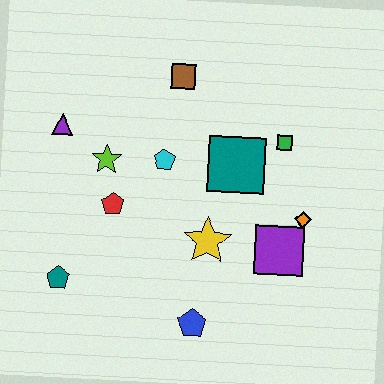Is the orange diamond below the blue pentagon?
No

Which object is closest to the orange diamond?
The purple square is closest to the orange diamond.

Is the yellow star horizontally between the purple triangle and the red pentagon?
No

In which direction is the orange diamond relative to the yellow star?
The orange diamond is to the right of the yellow star.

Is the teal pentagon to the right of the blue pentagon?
No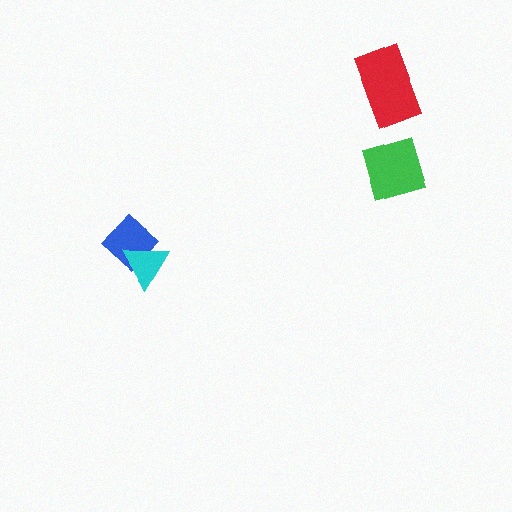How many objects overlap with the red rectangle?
0 objects overlap with the red rectangle.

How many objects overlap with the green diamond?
0 objects overlap with the green diamond.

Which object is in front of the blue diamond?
The cyan triangle is in front of the blue diamond.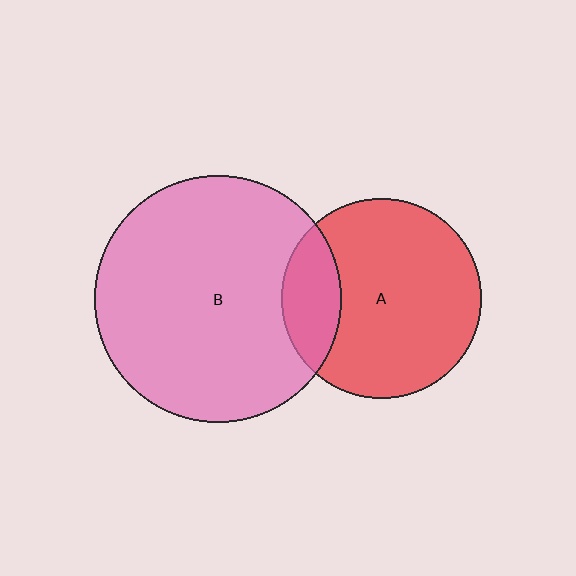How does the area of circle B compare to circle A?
Approximately 1.5 times.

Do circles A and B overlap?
Yes.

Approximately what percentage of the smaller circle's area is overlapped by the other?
Approximately 20%.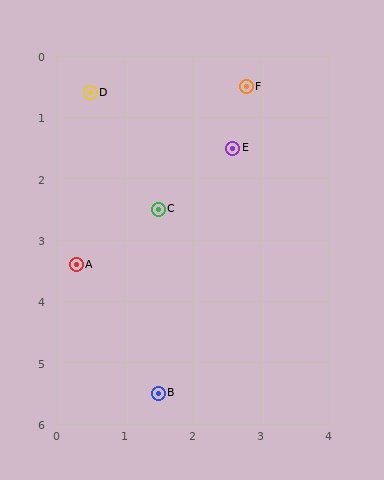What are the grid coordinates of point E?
Point E is at approximately (2.6, 1.5).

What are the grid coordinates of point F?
Point F is at approximately (2.8, 0.5).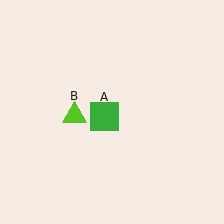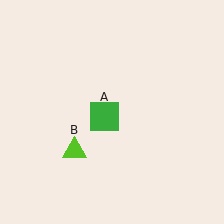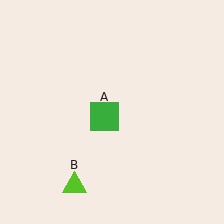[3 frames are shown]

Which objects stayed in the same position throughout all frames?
Green square (object A) remained stationary.